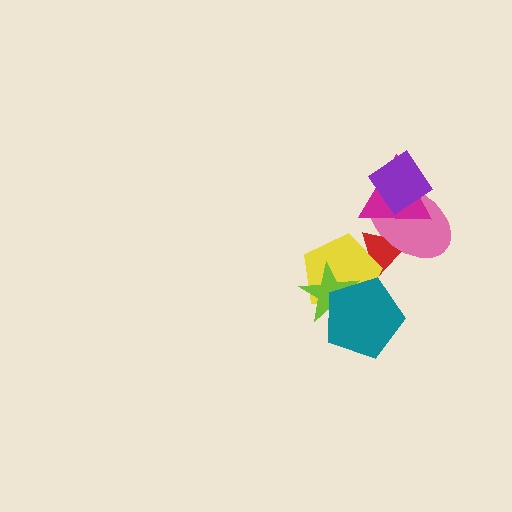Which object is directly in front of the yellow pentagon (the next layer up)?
The lime star is directly in front of the yellow pentagon.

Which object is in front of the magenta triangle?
The purple diamond is in front of the magenta triangle.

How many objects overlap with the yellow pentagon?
3 objects overlap with the yellow pentagon.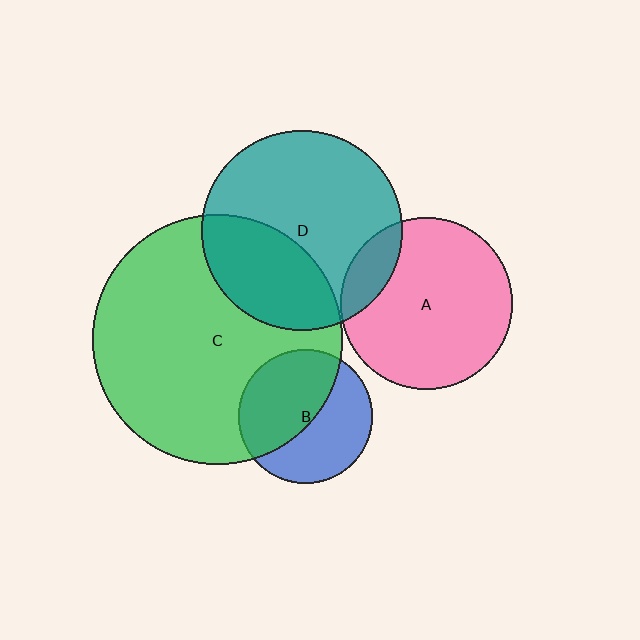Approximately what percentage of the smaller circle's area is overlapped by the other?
Approximately 50%.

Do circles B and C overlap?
Yes.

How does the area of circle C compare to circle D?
Approximately 1.6 times.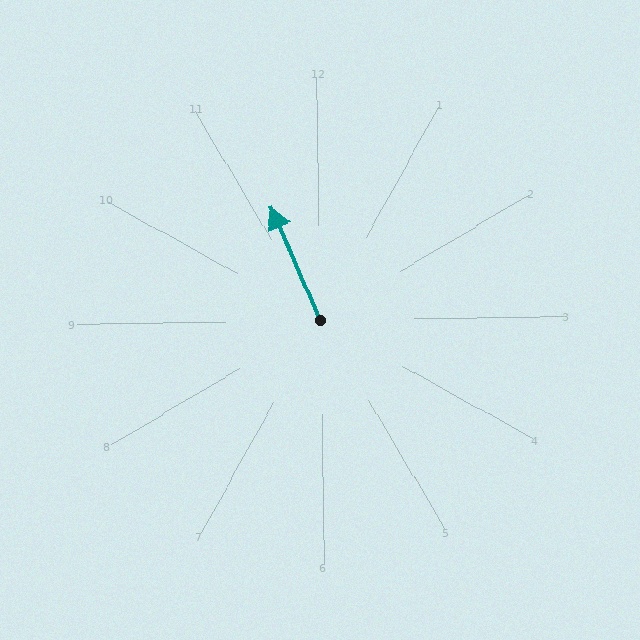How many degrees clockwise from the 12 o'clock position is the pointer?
Approximately 338 degrees.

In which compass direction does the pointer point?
North.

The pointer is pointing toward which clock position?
Roughly 11 o'clock.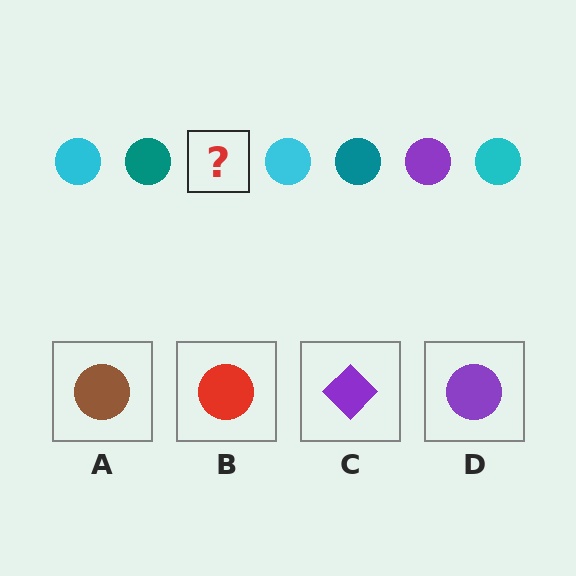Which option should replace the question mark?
Option D.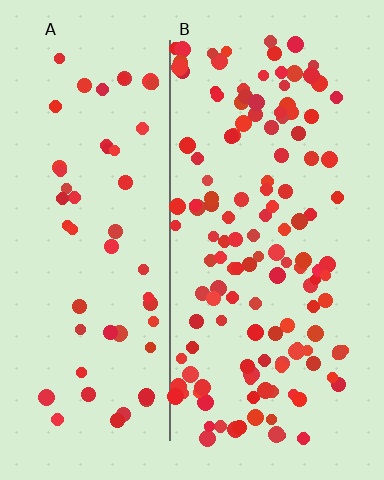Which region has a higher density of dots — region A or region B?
B (the right).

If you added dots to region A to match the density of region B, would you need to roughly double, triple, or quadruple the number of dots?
Approximately double.